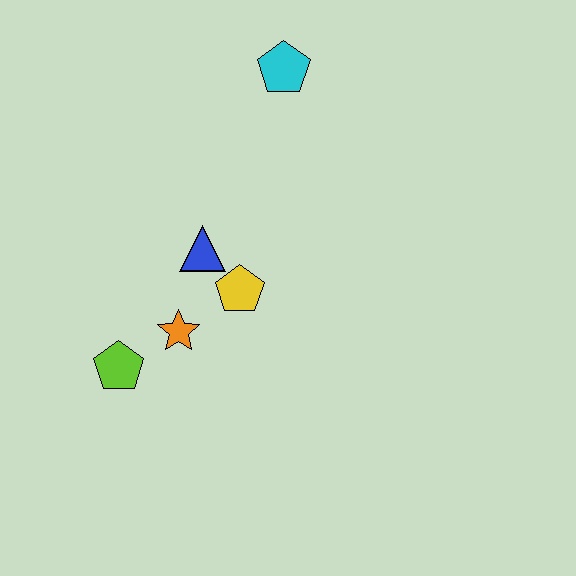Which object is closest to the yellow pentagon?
The blue triangle is closest to the yellow pentagon.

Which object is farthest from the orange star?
The cyan pentagon is farthest from the orange star.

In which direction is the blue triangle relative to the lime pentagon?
The blue triangle is above the lime pentagon.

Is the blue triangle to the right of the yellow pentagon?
No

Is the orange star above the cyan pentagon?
No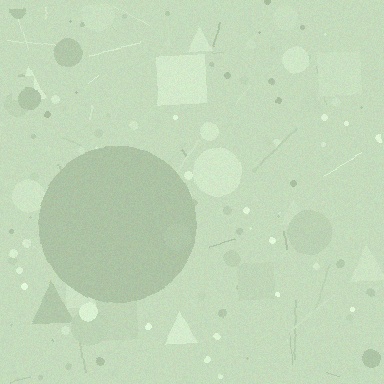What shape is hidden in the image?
A circle is hidden in the image.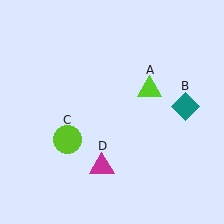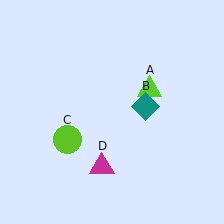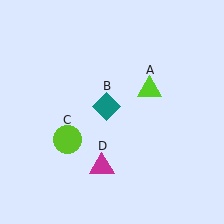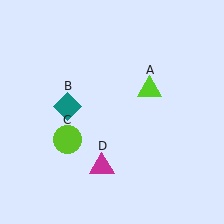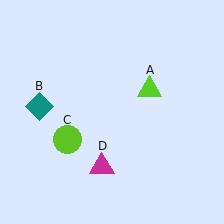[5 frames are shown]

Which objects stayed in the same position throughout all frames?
Lime triangle (object A) and lime circle (object C) and magenta triangle (object D) remained stationary.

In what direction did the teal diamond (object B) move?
The teal diamond (object B) moved left.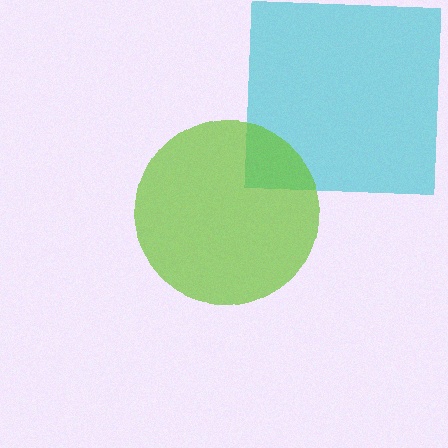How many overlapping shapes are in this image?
There are 2 overlapping shapes in the image.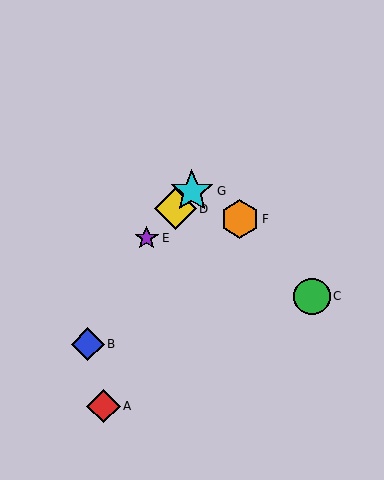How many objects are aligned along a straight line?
3 objects (D, E, G) are aligned along a straight line.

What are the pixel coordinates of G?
Object G is at (192, 191).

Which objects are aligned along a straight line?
Objects D, E, G are aligned along a straight line.